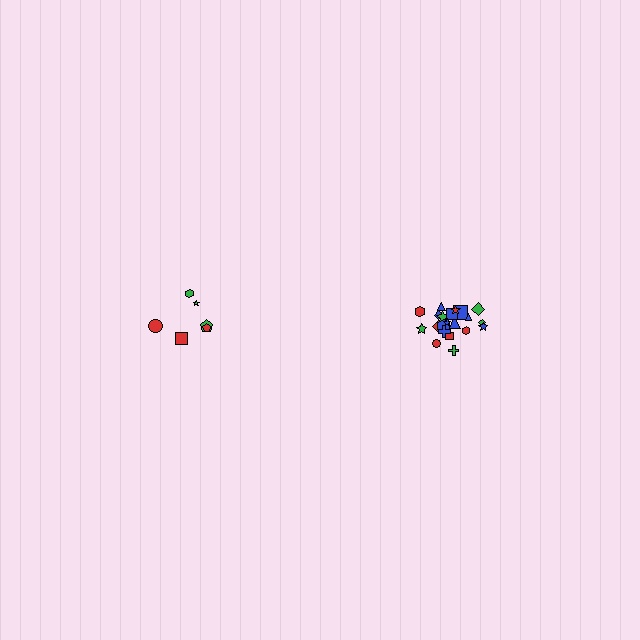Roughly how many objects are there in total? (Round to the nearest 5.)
Roughly 30 objects in total.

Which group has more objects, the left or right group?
The right group.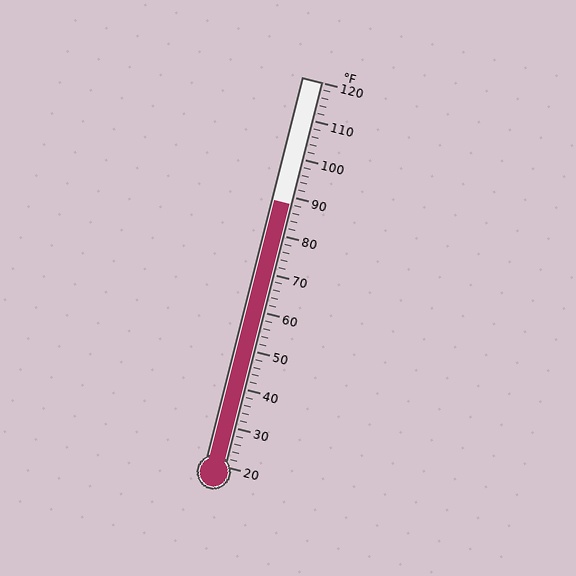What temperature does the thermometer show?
The thermometer shows approximately 88°F.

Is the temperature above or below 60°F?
The temperature is above 60°F.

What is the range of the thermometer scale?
The thermometer scale ranges from 20°F to 120°F.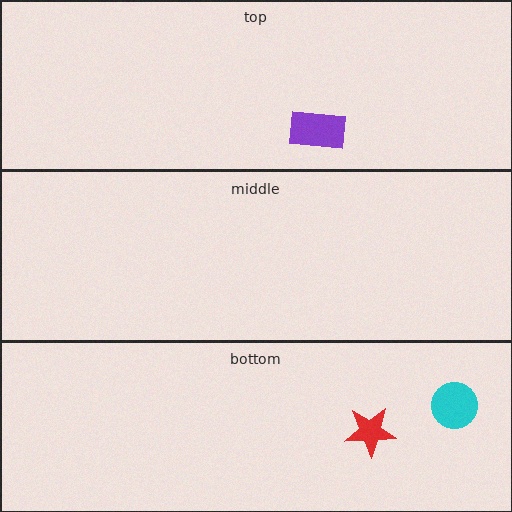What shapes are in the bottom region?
The red star, the cyan circle.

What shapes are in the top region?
The purple rectangle.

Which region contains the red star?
The bottom region.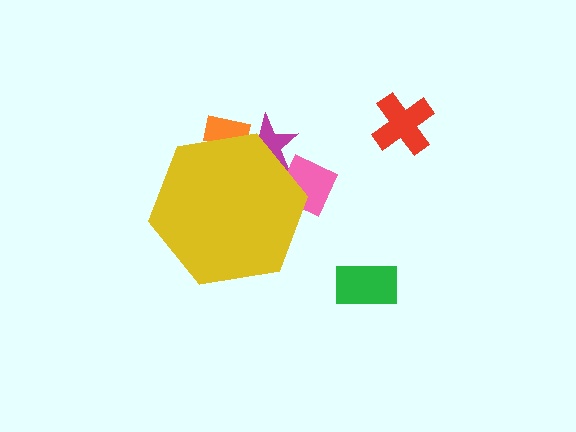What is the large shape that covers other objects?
A yellow hexagon.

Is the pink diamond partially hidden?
Yes, the pink diamond is partially hidden behind the yellow hexagon.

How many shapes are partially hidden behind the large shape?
3 shapes are partially hidden.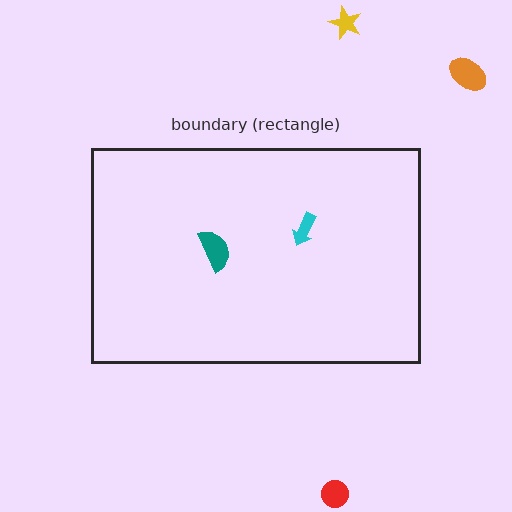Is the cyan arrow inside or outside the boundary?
Inside.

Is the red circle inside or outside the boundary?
Outside.